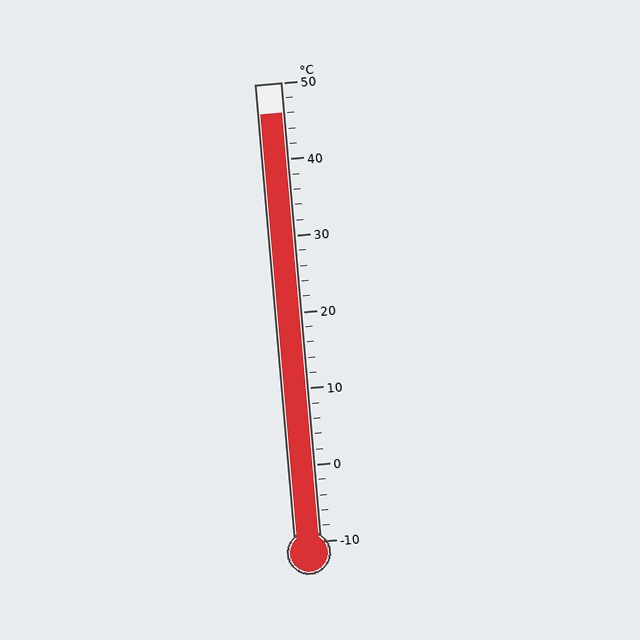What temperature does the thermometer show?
The thermometer shows approximately 46°C.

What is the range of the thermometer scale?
The thermometer scale ranges from -10°C to 50°C.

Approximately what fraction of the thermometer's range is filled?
The thermometer is filled to approximately 95% of its range.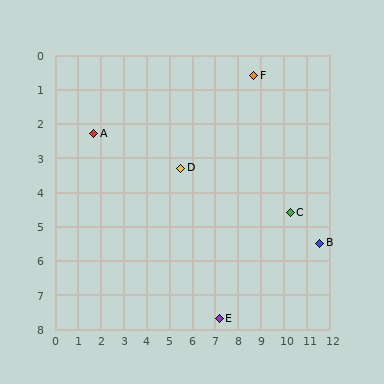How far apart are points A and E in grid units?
Points A and E are about 7.7 grid units apart.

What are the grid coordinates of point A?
Point A is at approximately (1.7, 2.3).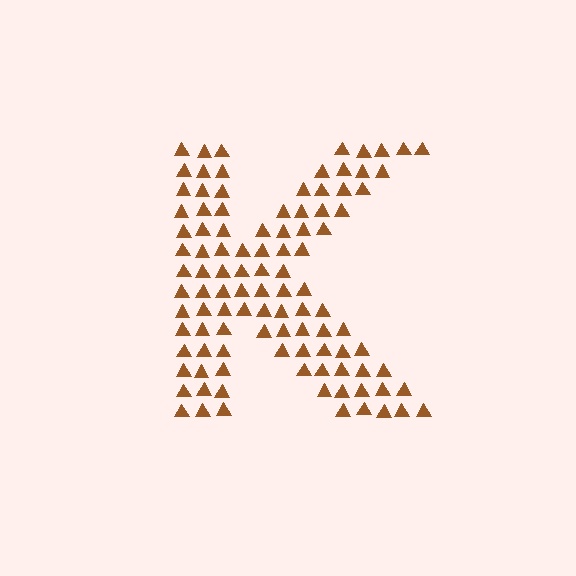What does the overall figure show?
The overall figure shows the letter K.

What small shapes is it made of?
It is made of small triangles.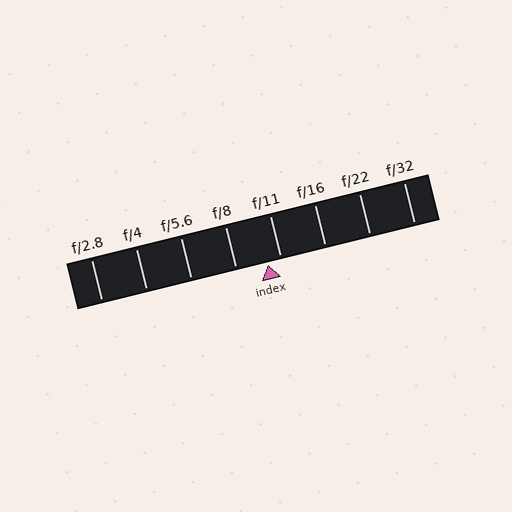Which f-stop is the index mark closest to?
The index mark is closest to f/11.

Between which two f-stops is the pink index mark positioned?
The index mark is between f/8 and f/11.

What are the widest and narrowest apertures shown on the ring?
The widest aperture shown is f/2.8 and the narrowest is f/32.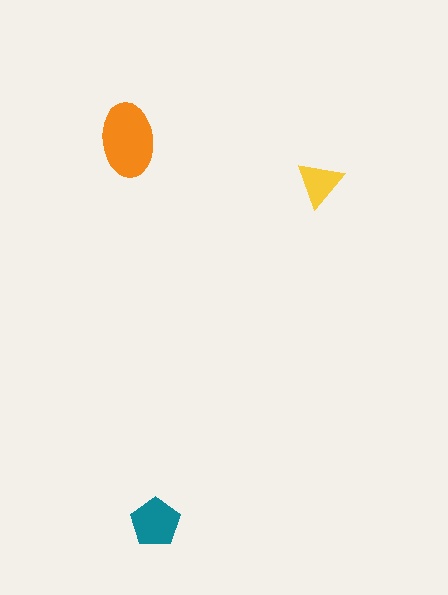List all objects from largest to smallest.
The orange ellipse, the teal pentagon, the yellow triangle.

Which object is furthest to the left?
The orange ellipse is leftmost.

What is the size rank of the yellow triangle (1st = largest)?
3rd.